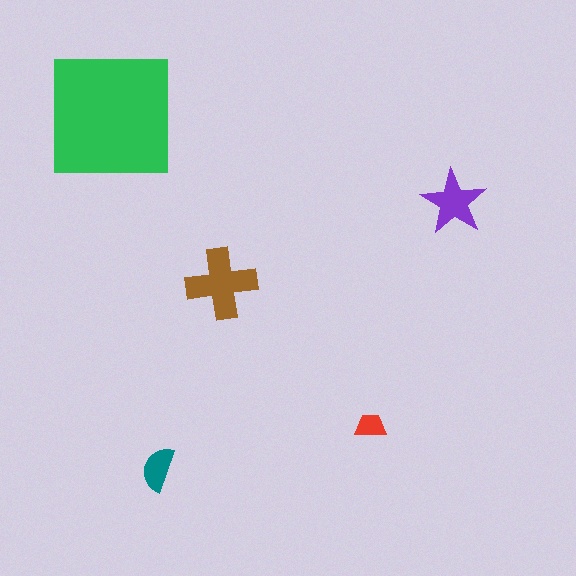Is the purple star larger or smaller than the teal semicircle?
Larger.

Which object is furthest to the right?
The purple star is rightmost.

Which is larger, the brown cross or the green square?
The green square.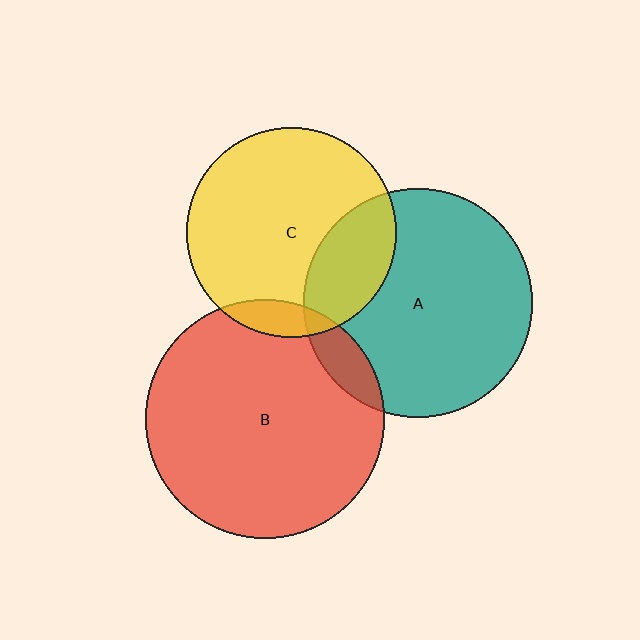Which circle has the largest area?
Circle B (red).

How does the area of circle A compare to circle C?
Approximately 1.2 times.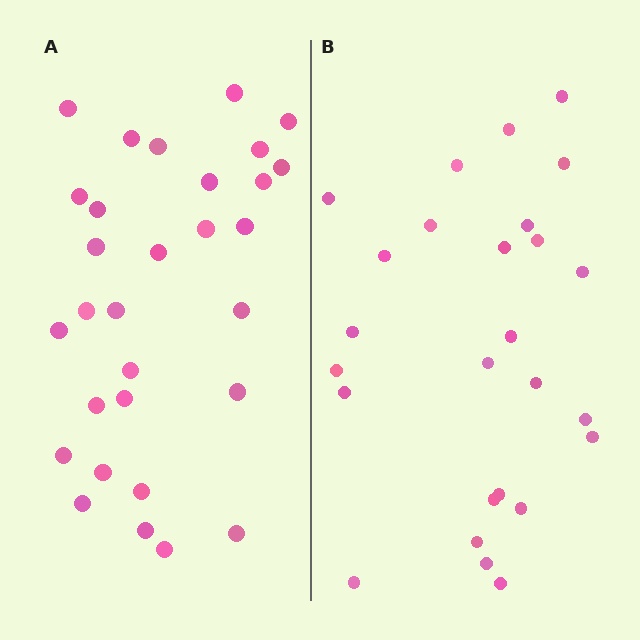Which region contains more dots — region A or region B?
Region A (the left region) has more dots.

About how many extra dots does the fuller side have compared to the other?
Region A has about 4 more dots than region B.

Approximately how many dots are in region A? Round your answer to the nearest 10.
About 30 dots.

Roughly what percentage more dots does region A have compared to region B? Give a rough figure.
About 15% more.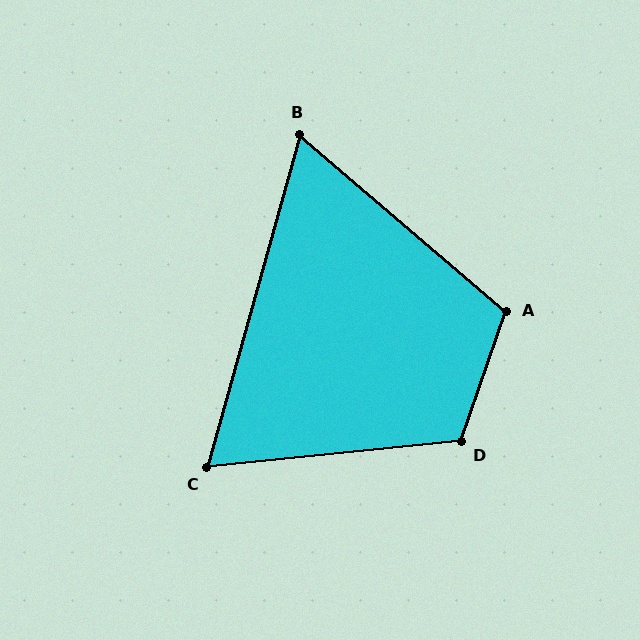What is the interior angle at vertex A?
Approximately 112 degrees (obtuse).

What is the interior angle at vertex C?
Approximately 68 degrees (acute).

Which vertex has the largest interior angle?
D, at approximately 115 degrees.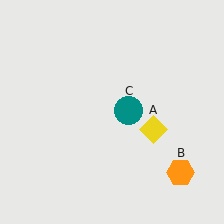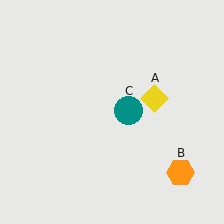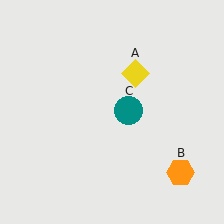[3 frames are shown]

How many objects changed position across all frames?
1 object changed position: yellow diamond (object A).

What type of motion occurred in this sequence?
The yellow diamond (object A) rotated counterclockwise around the center of the scene.